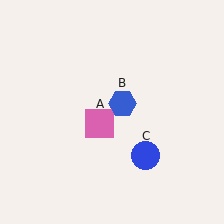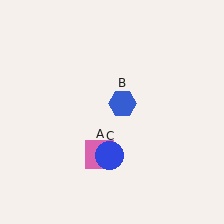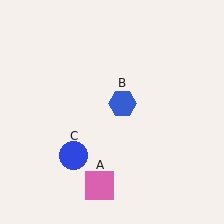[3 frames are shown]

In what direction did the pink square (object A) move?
The pink square (object A) moved down.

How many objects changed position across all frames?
2 objects changed position: pink square (object A), blue circle (object C).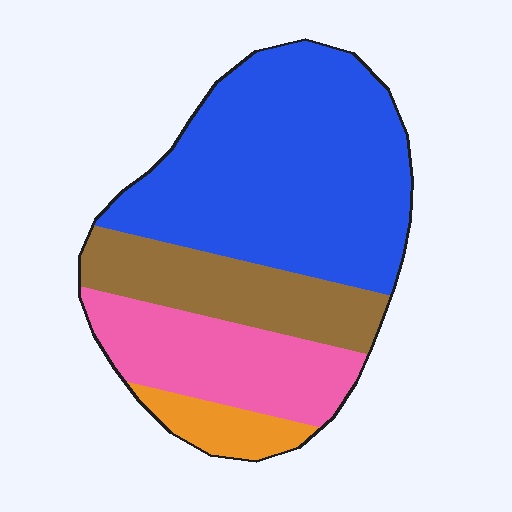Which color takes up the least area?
Orange, at roughly 5%.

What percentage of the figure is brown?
Brown covers roughly 20% of the figure.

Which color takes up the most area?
Blue, at roughly 50%.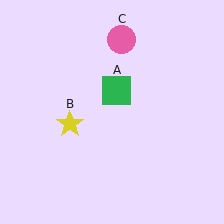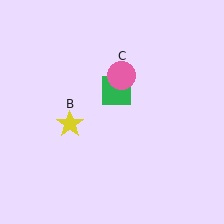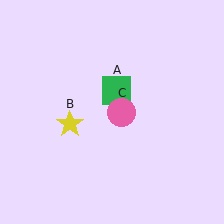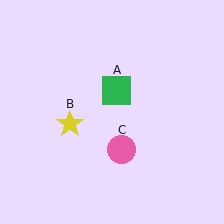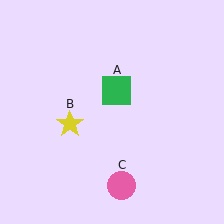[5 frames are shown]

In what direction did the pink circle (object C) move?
The pink circle (object C) moved down.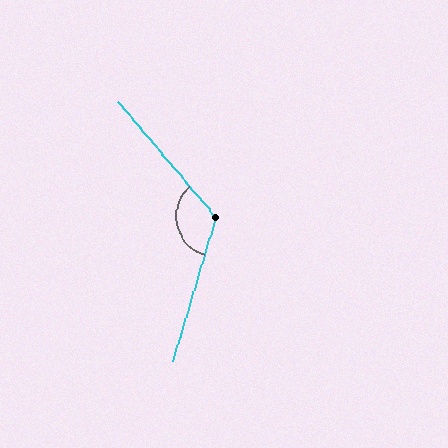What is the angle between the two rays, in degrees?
Approximately 123 degrees.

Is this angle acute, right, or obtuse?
It is obtuse.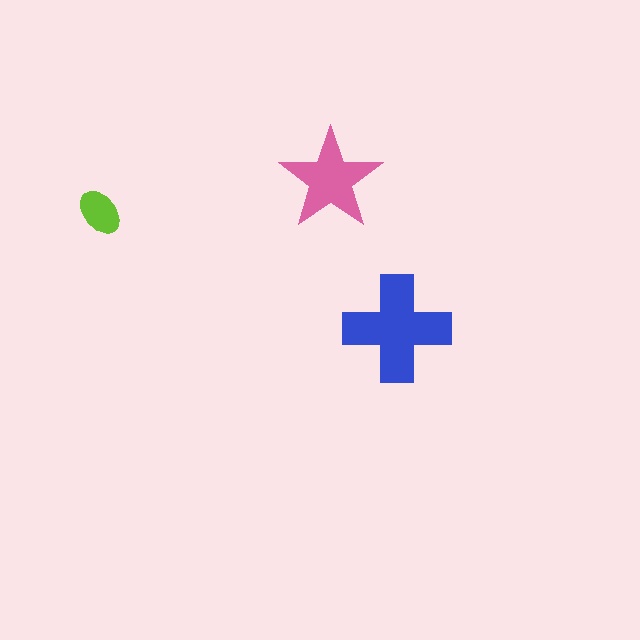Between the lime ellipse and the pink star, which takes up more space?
The pink star.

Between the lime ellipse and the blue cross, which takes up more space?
The blue cross.